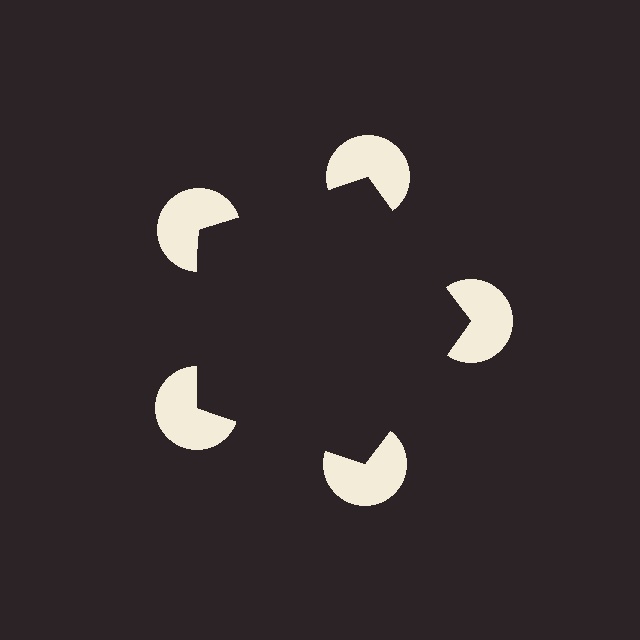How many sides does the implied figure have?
5 sides.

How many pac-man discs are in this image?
There are 5 — one at each vertex of the illusory pentagon.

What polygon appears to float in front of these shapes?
An illusory pentagon — its edges are inferred from the aligned wedge cuts in the pac-man discs, not physically drawn.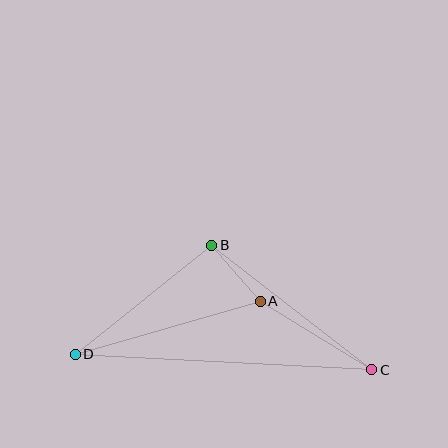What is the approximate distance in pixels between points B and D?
The distance between B and D is approximately 174 pixels.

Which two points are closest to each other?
Points A and B are closest to each other.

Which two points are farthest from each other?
Points C and D are farthest from each other.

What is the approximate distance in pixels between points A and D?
The distance between A and D is approximately 192 pixels.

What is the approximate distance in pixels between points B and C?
The distance between B and C is approximately 203 pixels.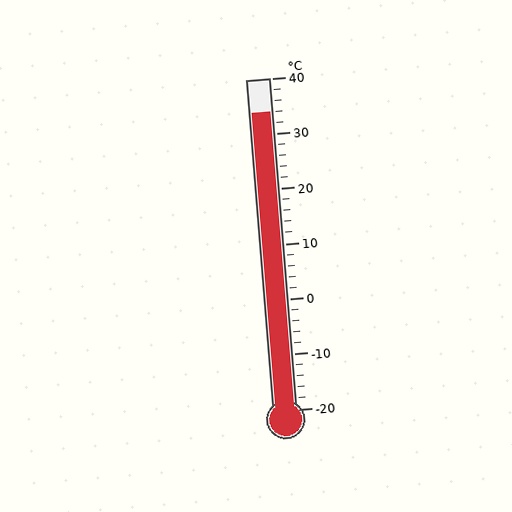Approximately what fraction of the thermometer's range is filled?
The thermometer is filled to approximately 90% of its range.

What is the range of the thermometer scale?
The thermometer scale ranges from -20°C to 40°C.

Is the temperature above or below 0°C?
The temperature is above 0°C.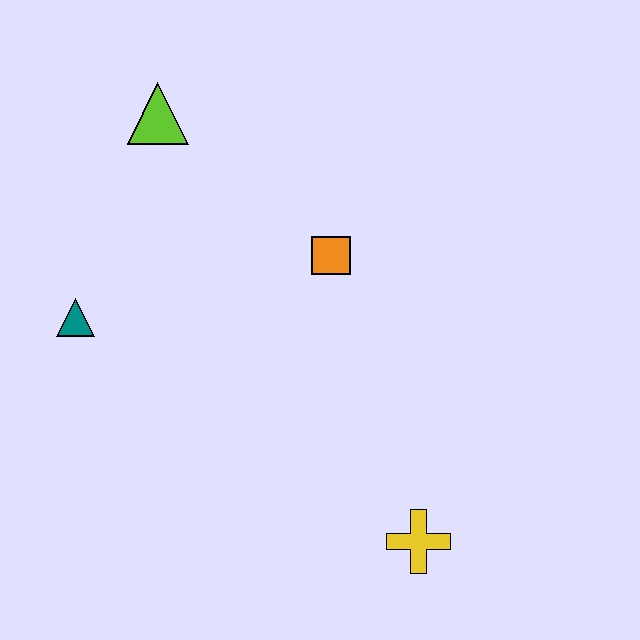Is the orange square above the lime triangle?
No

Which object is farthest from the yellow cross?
The lime triangle is farthest from the yellow cross.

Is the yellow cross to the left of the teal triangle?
No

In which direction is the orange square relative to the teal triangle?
The orange square is to the right of the teal triangle.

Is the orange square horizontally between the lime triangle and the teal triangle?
No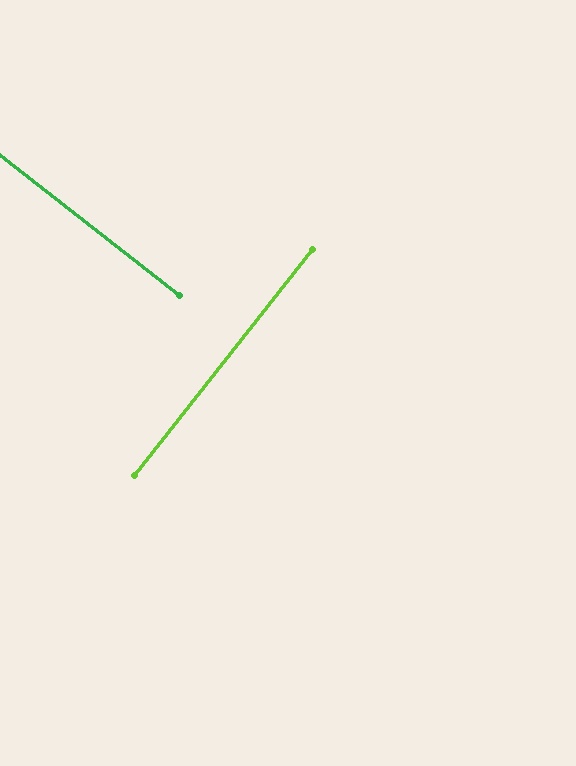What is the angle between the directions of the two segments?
Approximately 90 degrees.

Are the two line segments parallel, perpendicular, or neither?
Perpendicular — they meet at approximately 90°.